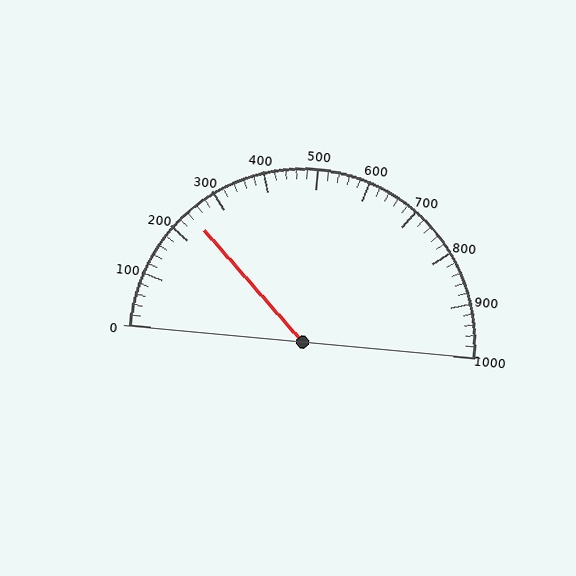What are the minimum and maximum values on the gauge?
The gauge ranges from 0 to 1000.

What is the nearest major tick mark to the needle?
The nearest major tick mark is 200.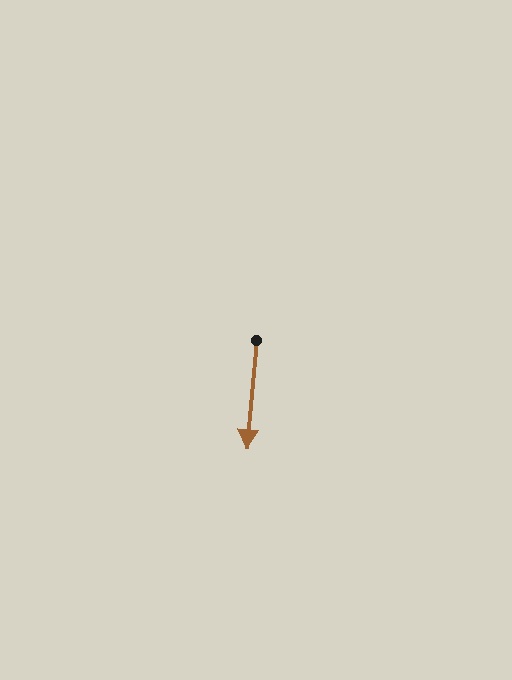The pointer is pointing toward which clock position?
Roughly 6 o'clock.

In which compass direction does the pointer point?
South.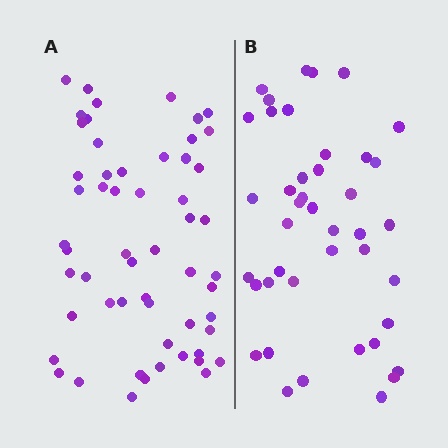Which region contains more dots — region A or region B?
Region A (the left region) has more dots.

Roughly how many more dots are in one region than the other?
Region A has approximately 15 more dots than region B.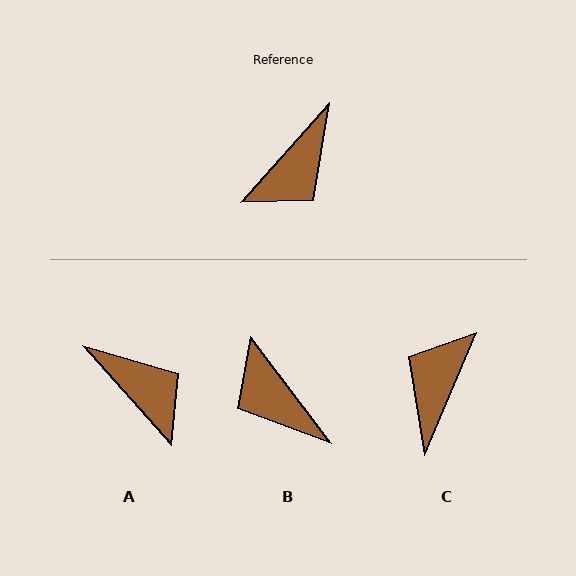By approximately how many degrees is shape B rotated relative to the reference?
Approximately 102 degrees clockwise.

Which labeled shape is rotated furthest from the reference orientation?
C, about 162 degrees away.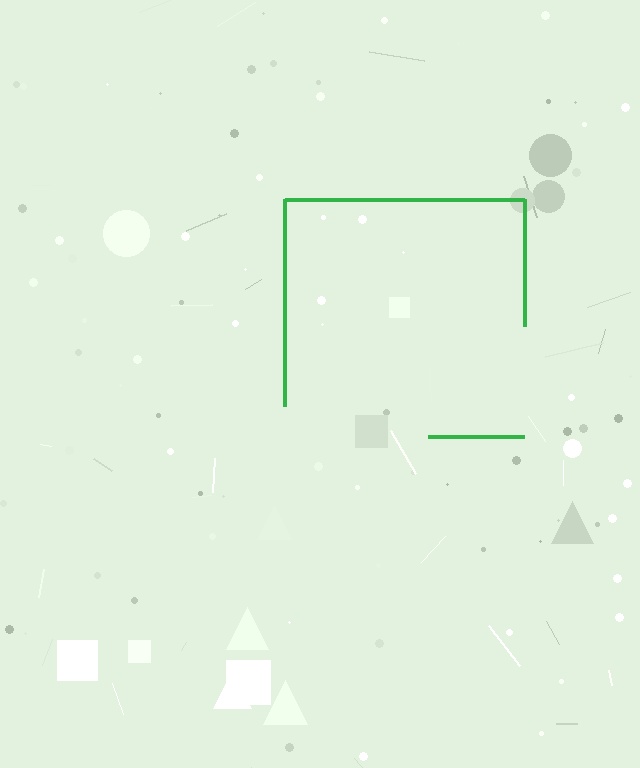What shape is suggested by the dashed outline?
The dashed outline suggests a square.